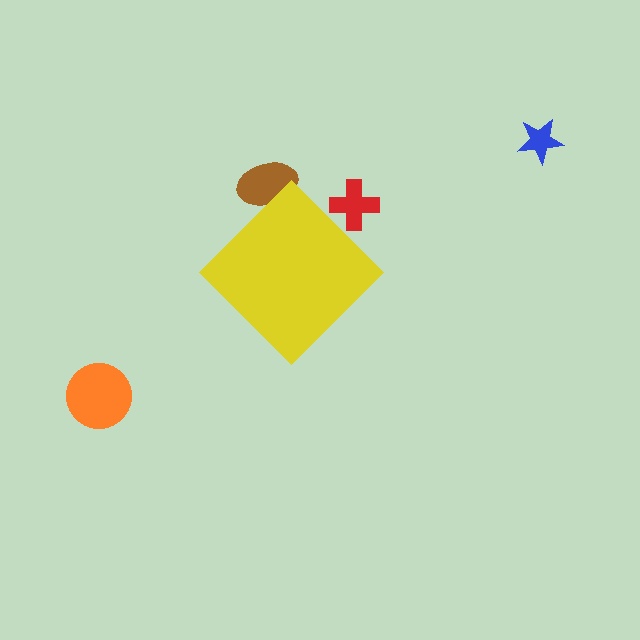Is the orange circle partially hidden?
No, the orange circle is fully visible.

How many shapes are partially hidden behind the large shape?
2 shapes are partially hidden.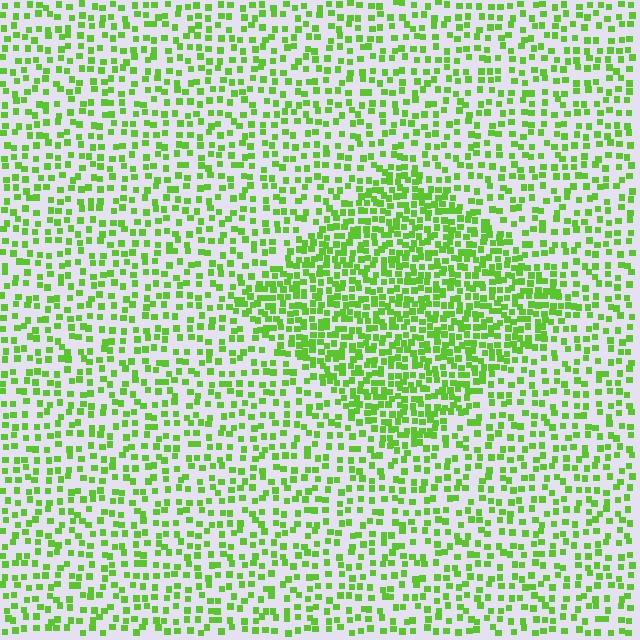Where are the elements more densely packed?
The elements are more densely packed inside the diamond boundary.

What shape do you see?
I see a diamond.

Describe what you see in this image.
The image contains small lime elements arranged at two different densities. A diamond-shaped region is visible where the elements are more densely packed than the surrounding area.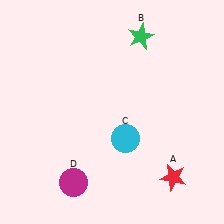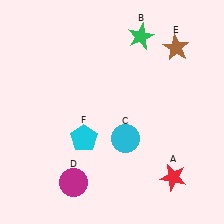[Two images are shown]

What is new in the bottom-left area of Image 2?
A cyan pentagon (F) was added in the bottom-left area of Image 2.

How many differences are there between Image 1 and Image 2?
There are 2 differences between the two images.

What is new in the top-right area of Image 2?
A brown star (E) was added in the top-right area of Image 2.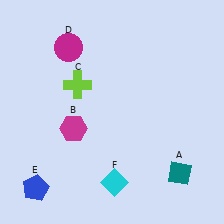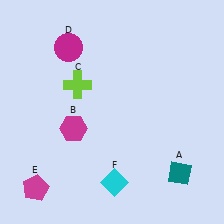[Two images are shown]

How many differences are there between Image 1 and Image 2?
There is 1 difference between the two images.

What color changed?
The pentagon (E) changed from blue in Image 1 to magenta in Image 2.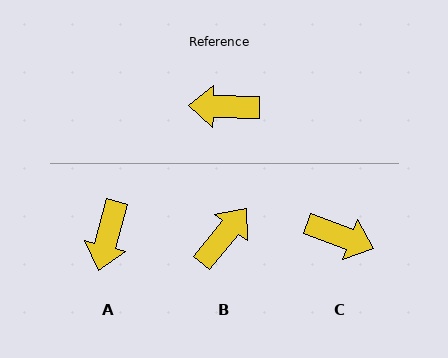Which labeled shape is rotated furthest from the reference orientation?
C, about 161 degrees away.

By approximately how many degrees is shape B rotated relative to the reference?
Approximately 128 degrees clockwise.